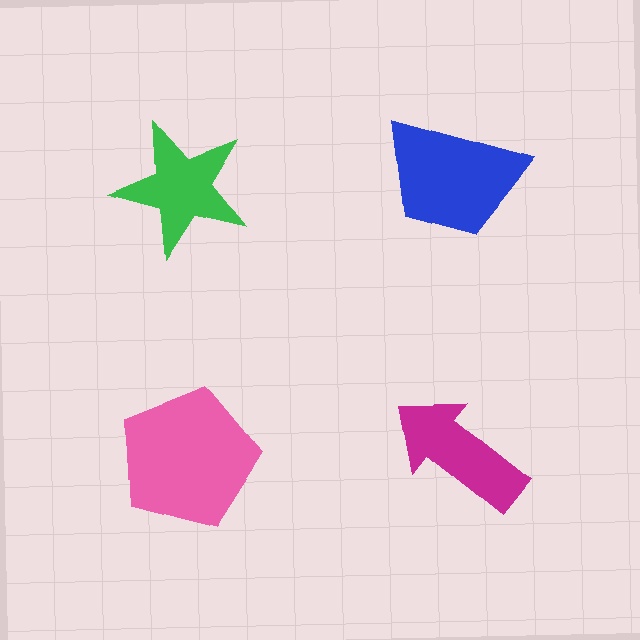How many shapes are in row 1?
2 shapes.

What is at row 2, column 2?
A magenta arrow.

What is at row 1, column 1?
A green star.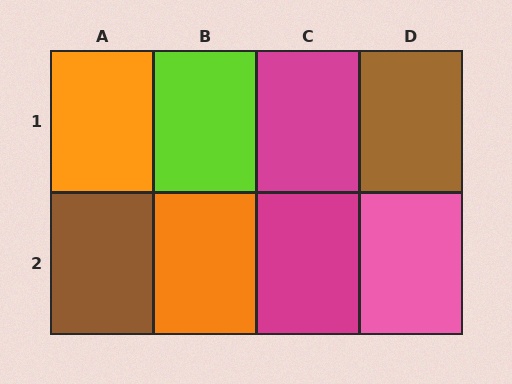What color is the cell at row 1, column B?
Lime.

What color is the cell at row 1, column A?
Orange.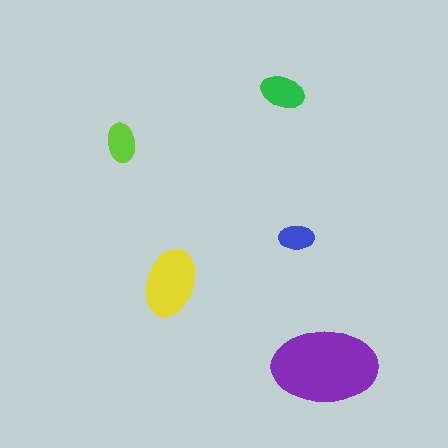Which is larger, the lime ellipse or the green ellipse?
The green one.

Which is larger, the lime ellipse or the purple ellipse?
The purple one.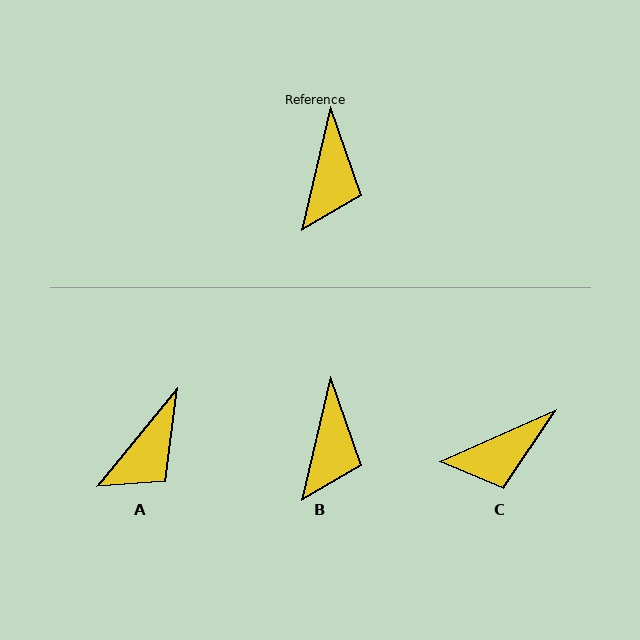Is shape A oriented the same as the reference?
No, it is off by about 26 degrees.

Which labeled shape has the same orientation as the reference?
B.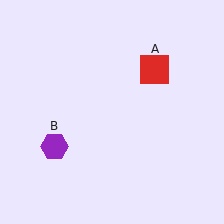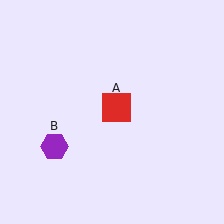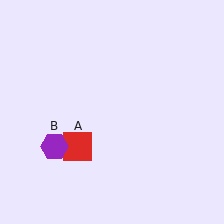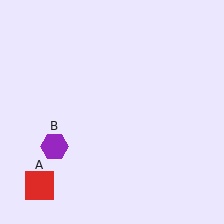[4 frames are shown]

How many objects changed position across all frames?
1 object changed position: red square (object A).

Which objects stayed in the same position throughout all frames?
Purple hexagon (object B) remained stationary.